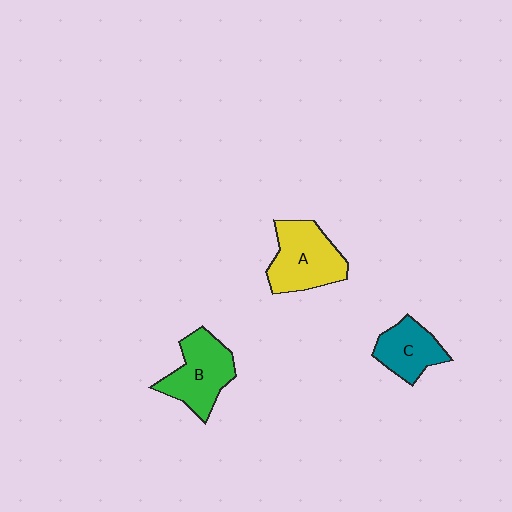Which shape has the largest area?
Shape A (yellow).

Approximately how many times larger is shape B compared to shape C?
Approximately 1.4 times.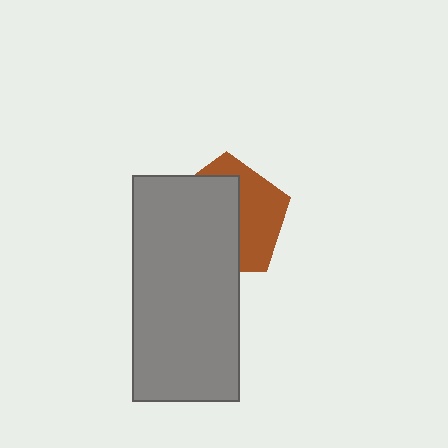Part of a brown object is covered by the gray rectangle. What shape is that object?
It is a pentagon.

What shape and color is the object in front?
The object in front is a gray rectangle.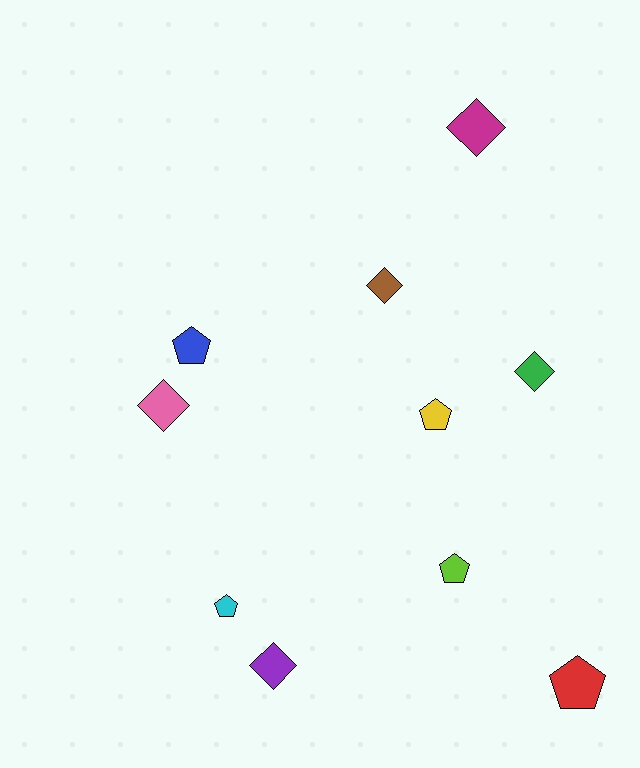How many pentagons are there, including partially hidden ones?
There are 5 pentagons.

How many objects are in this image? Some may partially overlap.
There are 10 objects.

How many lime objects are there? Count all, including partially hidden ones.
There is 1 lime object.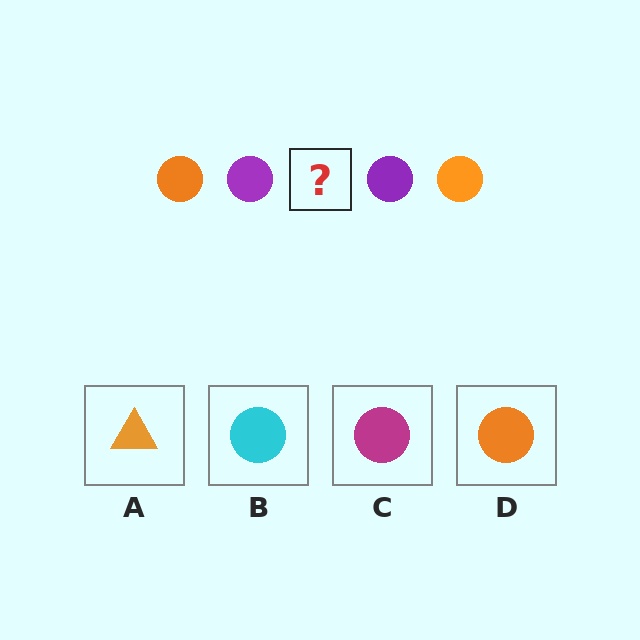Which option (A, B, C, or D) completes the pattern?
D.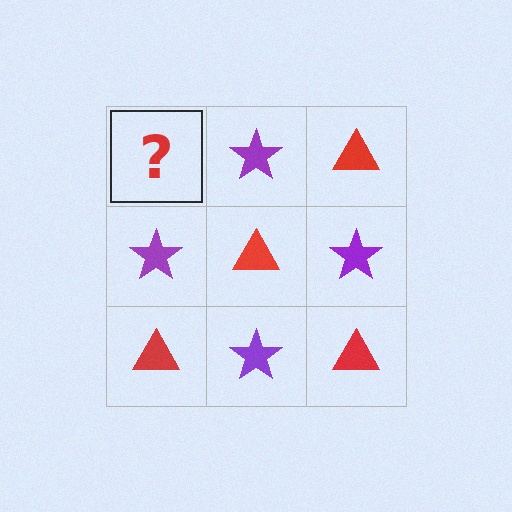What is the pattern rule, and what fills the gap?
The rule is that it alternates red triangle and purple star in a checkerboard pattern. The gap should be filled with a red triangle.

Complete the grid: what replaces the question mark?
The question mark should be replaced with a red triangle.